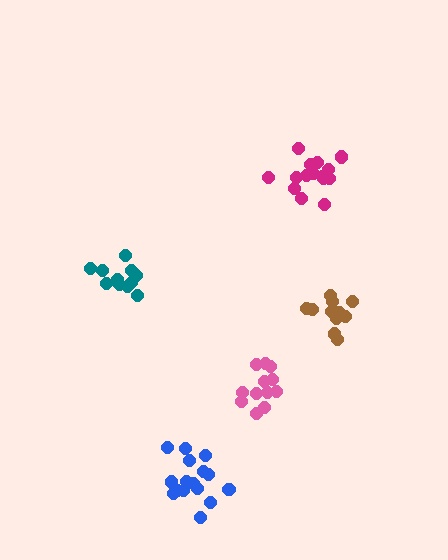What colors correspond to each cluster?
The clusters are colored: blue, magenta, brown, pink, teal.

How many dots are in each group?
Group 1: 17 dots, Group 2: 15 dots, Group 3: 11 dots, Group 4: 12 dots, Group 5: 11 dots (66 total).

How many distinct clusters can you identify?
There are 5 distinct clusters.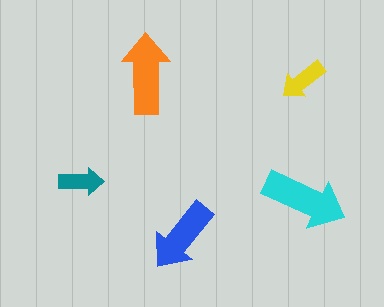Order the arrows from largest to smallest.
the cyan one, the orange one, the blue one, the yellow one, the teal one.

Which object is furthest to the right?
The cyan arrow is rightmost.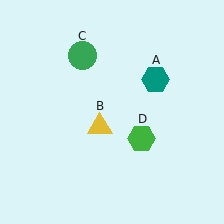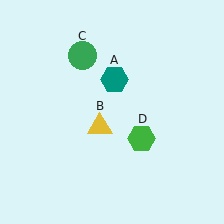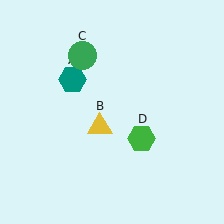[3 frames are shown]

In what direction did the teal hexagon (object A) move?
The teal hexagon (object A) moved left.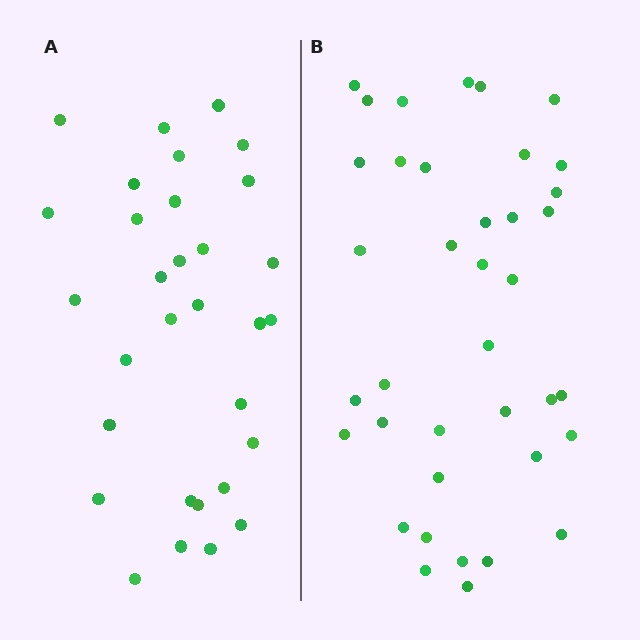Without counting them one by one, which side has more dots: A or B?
Region B (the right region) has more dots.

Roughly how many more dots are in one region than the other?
Region B has roughly 8 or so more dots than region A.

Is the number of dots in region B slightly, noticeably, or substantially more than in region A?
Region B has only slightly more — the two regions are fairly close. The ratio is roughly 1.2 to 1.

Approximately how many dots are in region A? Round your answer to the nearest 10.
About 30 dots. (The exact count is 31, which rounds to 30.)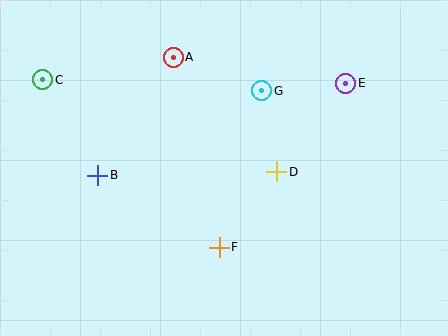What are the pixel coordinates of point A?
Point A is at (173, 57).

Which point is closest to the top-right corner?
Point E is closest to the top-right corner.